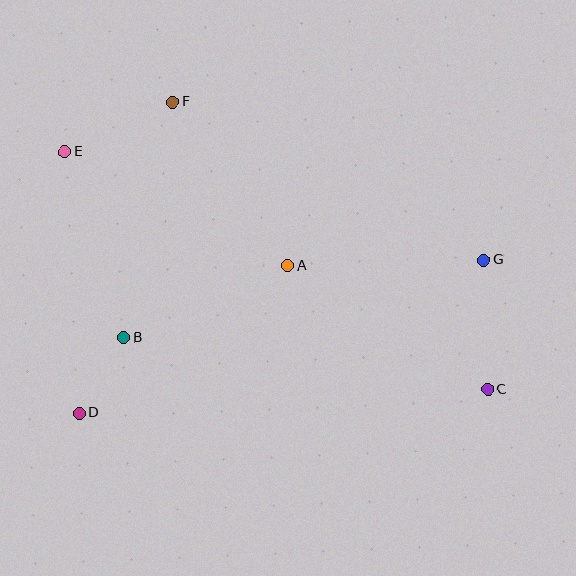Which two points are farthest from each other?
Points C and E are farthest from each other.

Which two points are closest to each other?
Points B and D are closest to each other.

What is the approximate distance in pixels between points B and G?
The distance between B and G is approximately 368 pixels.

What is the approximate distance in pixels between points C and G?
The distance between C and G is approximately 130 pixels.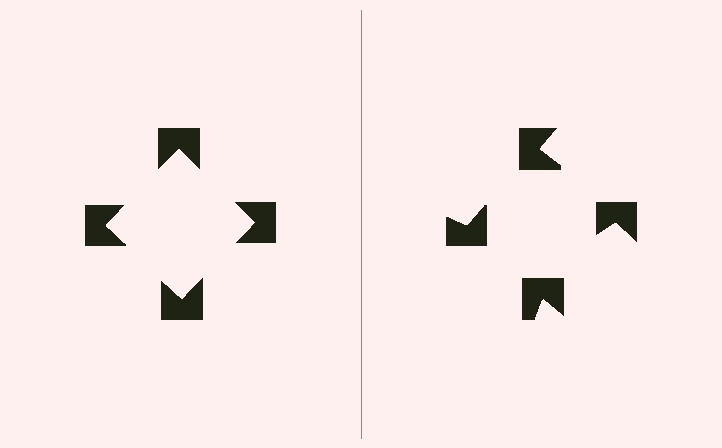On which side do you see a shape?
An illusory square appears on the left side. On the right side the wedge cuts are rotated, so no coherent shape forms.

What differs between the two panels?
The notched squares are positioned identically on both sides; only the wedge orientations differ. On the left they align to a square; on the right they are misaligned.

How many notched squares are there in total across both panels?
8 — 4 on each side.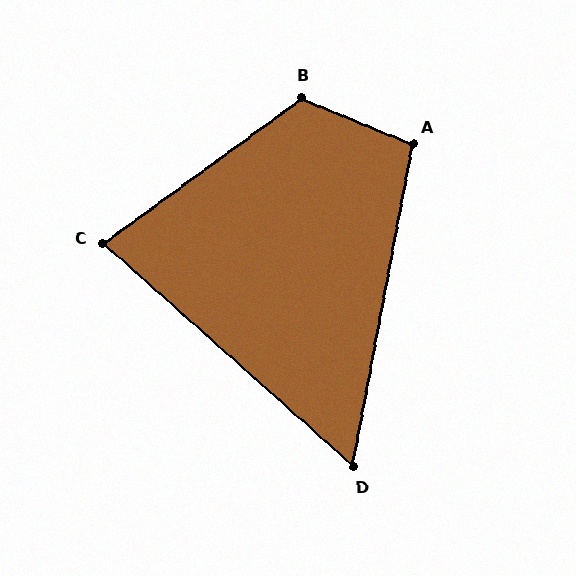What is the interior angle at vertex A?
Approximately 102 degrees (obtuse).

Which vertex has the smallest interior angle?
D, at approximately 59 degrees.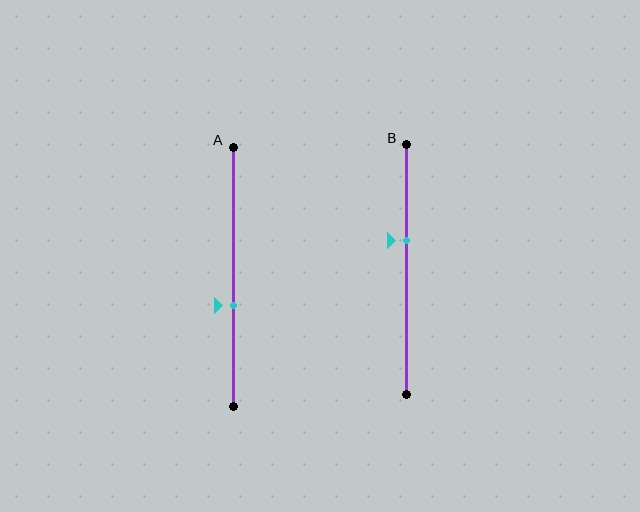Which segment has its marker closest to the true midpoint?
Segment A has its marker closest to the true midpoint.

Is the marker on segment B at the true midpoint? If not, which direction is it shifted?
No, the marker on segment B is shifted upward by about 12% of the segment length.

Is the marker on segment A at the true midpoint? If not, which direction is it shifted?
No, the marker on segment A is shifted downward by about 11% of the segment length.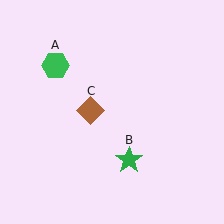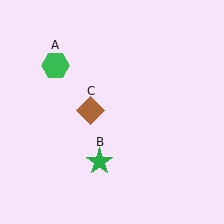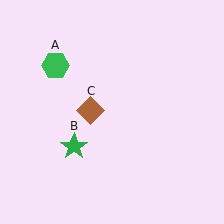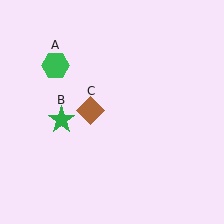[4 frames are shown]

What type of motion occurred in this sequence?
The green star (object B) rotated clockwise around the center of the scene.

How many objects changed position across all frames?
1 object changed position: green star (object B).